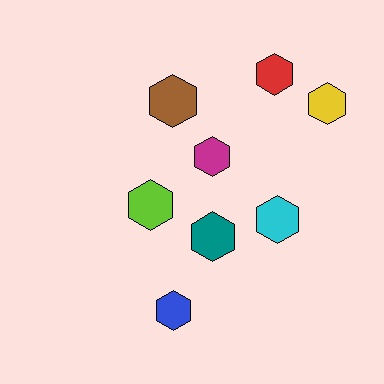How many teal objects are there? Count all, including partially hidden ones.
There is 1 teal object.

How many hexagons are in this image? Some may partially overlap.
There are 8 hexagons.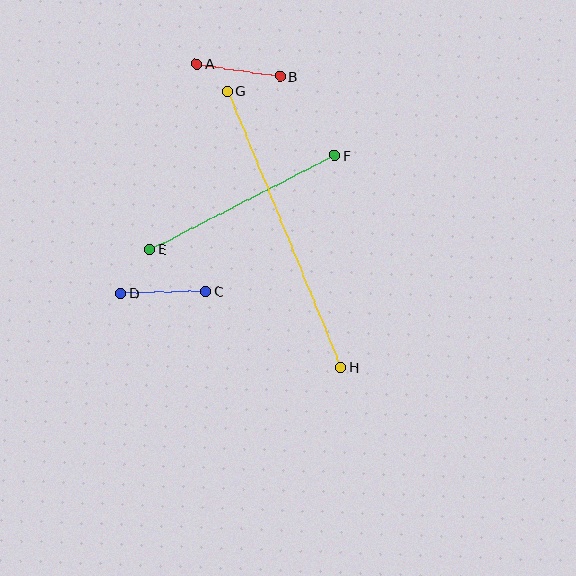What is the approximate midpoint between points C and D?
The midpoint is at approximately (163, 292) pixels.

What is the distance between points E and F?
The distance is approximately 207 pixels.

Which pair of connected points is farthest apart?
Points G and H are farthest apart.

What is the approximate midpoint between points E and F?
The midpoint is at approximately (242, 202) pixels.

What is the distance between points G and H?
The distance is approximately 299 pixels.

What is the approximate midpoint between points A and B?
The midpoint is at approximately (239, 70) pixels.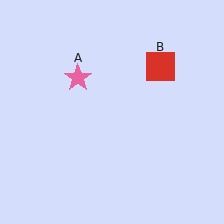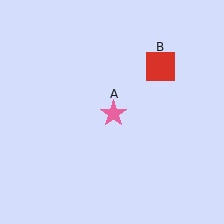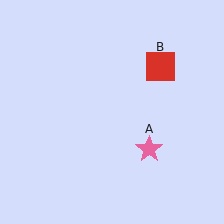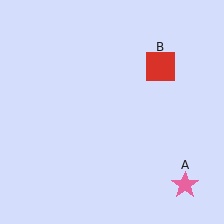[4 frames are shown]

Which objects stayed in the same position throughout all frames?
Red square (object B) remained stationary.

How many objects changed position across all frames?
1 object changed position: pink star (object A).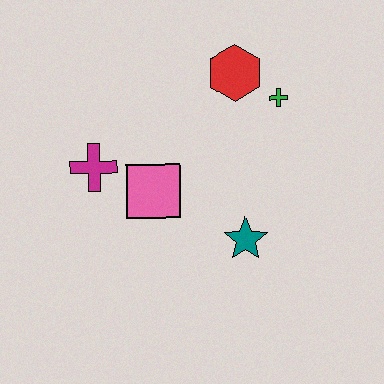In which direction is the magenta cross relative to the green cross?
The magenta cross is to the left of the green cross.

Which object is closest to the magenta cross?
The pink square is closest to the magenta cross.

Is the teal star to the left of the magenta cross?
No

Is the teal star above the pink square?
No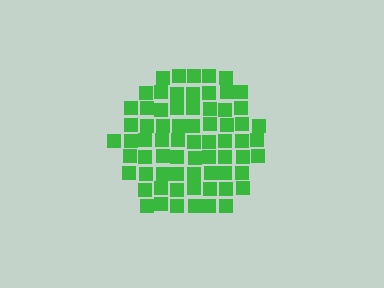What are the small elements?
The small elements are squares.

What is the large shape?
The large shape is a hexagon.